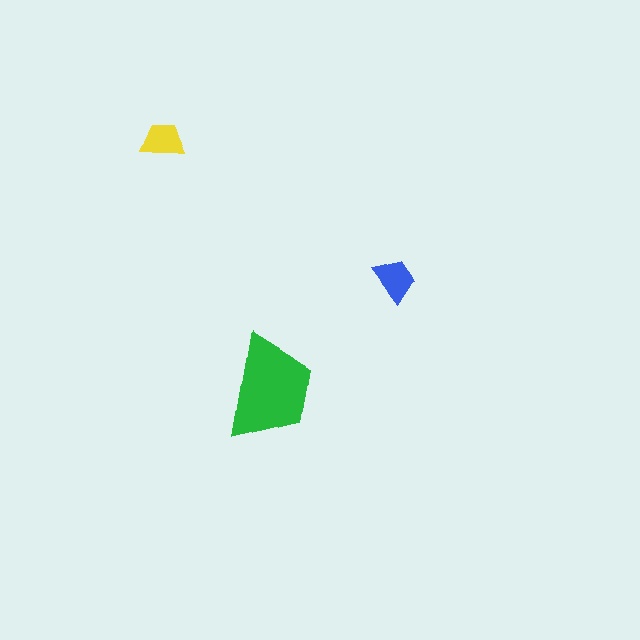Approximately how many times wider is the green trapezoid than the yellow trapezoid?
About 2.5 times wider.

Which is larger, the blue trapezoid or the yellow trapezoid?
The blue one.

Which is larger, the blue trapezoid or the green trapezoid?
The green one.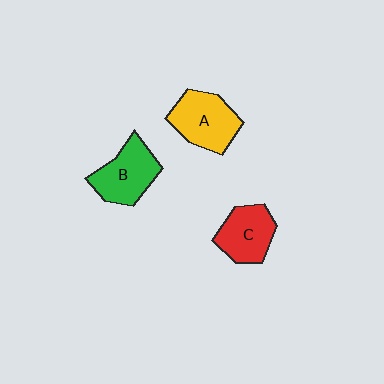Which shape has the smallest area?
Shape C (red).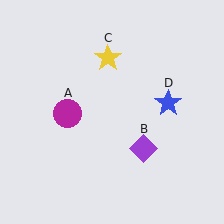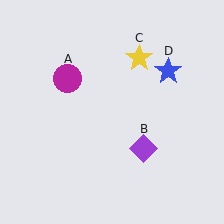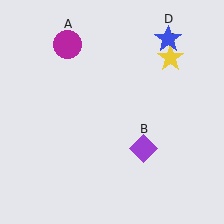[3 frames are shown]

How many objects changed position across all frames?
3 objects changed position: magenta circle (object A), yellow star (object C), blue star (object D).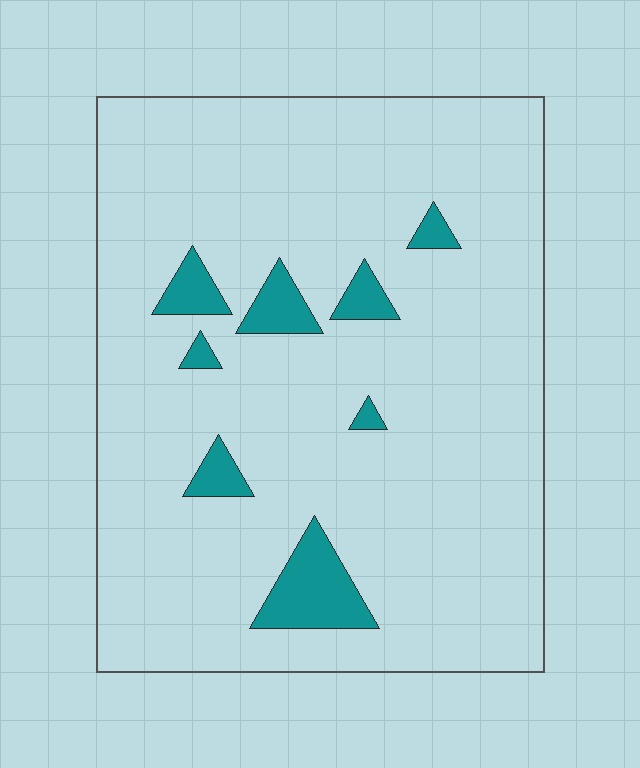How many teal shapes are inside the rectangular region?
8.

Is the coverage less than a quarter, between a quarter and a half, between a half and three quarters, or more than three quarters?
Less than a quarter.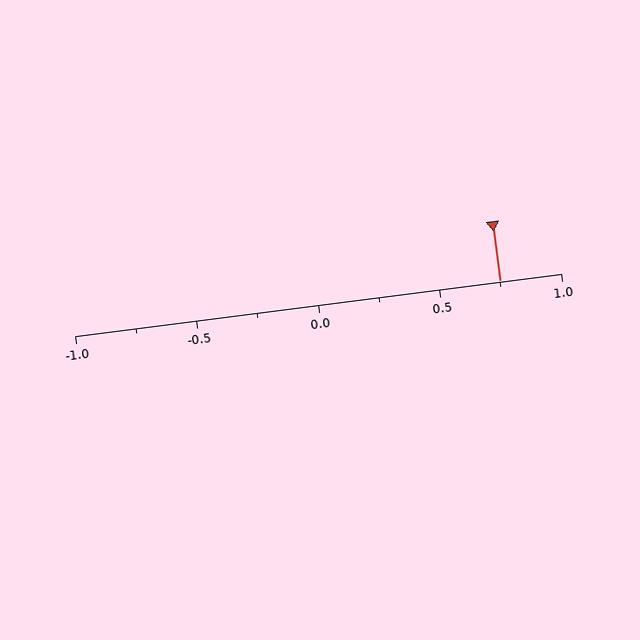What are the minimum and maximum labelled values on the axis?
The axis runs from -1.0 to 1.0.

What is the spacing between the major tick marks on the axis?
The major ticks are spaced 0.5 apart.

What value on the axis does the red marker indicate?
The marker indicates approximately 0.75.